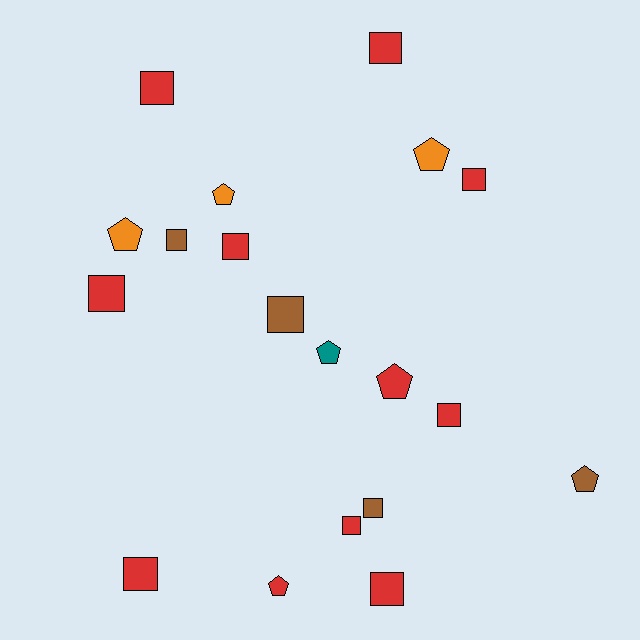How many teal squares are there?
There are no teal squares.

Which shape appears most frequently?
Square, with 12 objects.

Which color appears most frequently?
Red, with 11 objects.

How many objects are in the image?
There are 19 objects.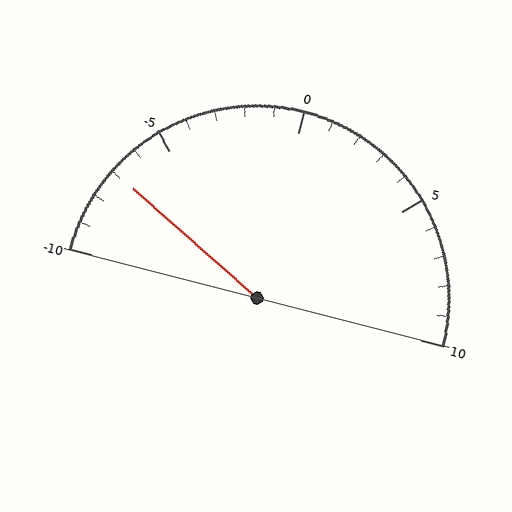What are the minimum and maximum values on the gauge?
The gauge ranges from -10 to 10.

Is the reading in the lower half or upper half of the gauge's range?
The reading is in the lower half of the range (-10 to 10).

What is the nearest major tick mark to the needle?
The nearest major tick mark is -5.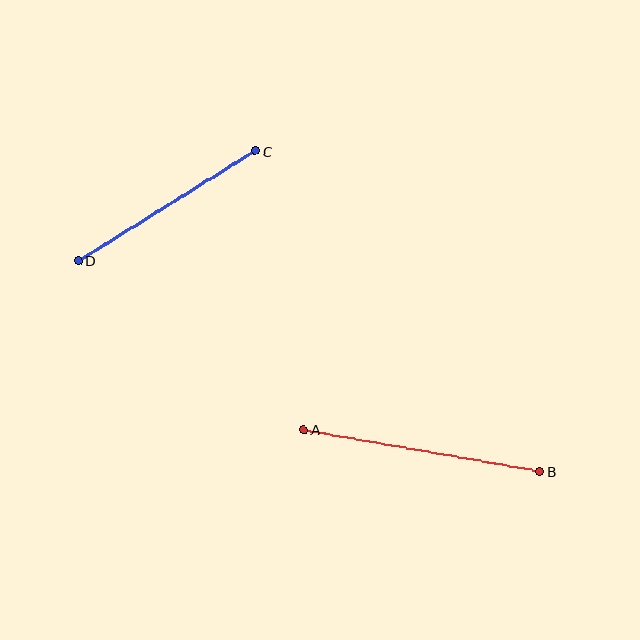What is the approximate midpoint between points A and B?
The midpoint is at approximately (422, 450) pixels.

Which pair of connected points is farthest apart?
Points A and B are farthest apart.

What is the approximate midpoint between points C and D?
The midpoint is at approximately (167, 206) pixels.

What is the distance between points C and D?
The distance is approximately 208 pixels.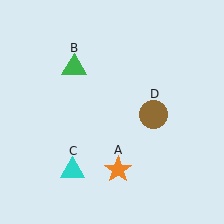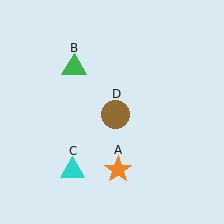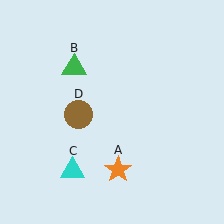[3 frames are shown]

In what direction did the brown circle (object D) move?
The brown circle (object D) moved left.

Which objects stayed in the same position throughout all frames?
Orange star (object A) and green triangle (object B) and cyan triangle (object C) remained stationary.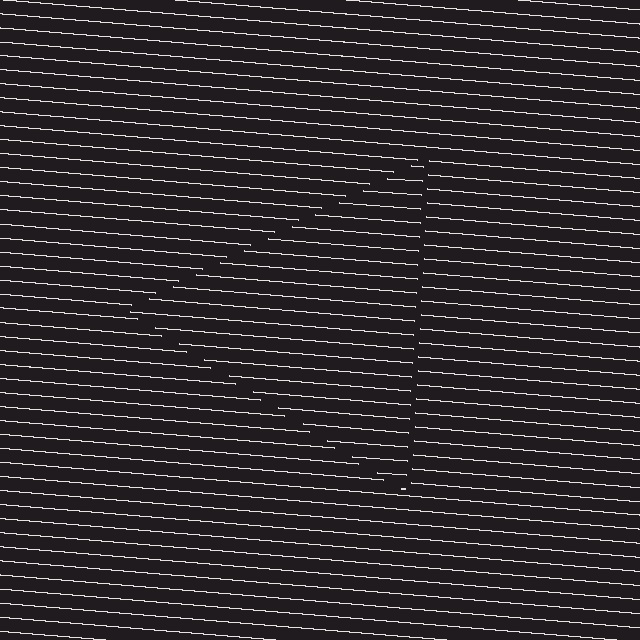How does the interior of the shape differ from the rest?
The interior of the shape contains the same grating, shifted by half a period — the contour is defined by the phase discontinuity where line-ends from the inner and outer gratings abut.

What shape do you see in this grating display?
An illusory triangle. The interior of the shape contains the same grating, shifted by half a period — the contour is defined by the phase discontinuity where line-ends from the inner and outer gratings abut.